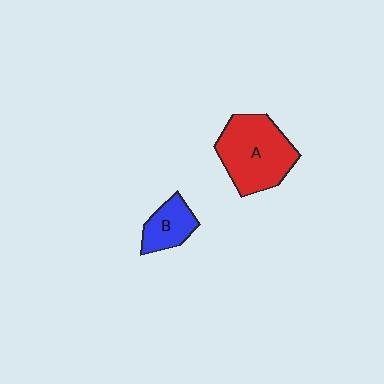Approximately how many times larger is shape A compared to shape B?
Approximately 2.1 times.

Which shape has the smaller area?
Shape B (blue).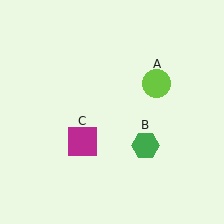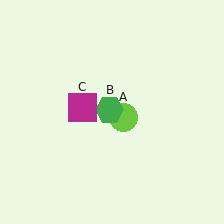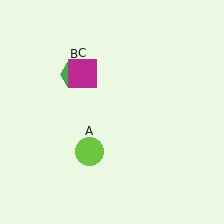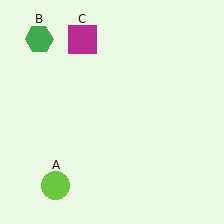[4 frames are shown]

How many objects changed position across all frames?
3 objects changed position: lime circle (object A), green hexagon (object B), magenta square (object C).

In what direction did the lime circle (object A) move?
The lime circle (object A) moved down and to the left.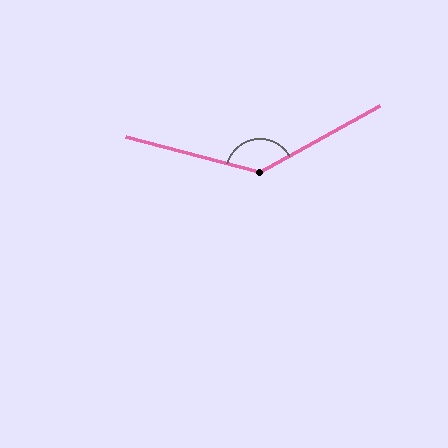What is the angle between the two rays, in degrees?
Approximately 136 degrees.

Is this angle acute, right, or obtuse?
It is obtuse.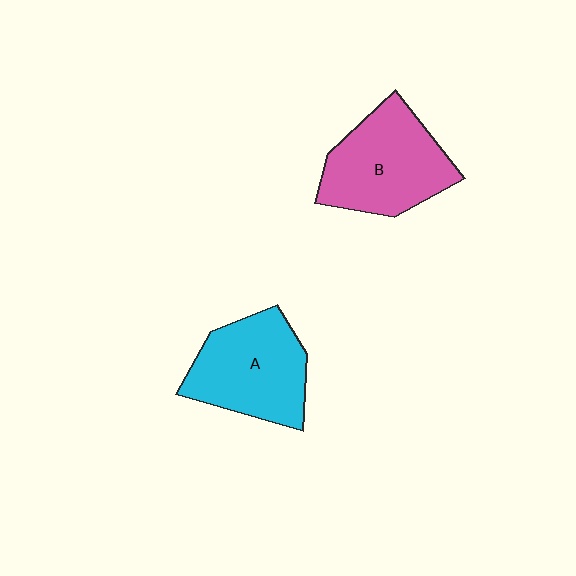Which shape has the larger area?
Shape B (pink).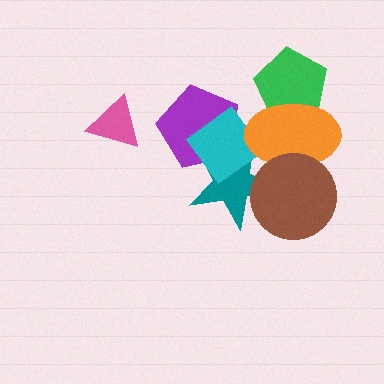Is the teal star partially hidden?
Yes, it is partially covered by another shape.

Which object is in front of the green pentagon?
The orange ellipse is in front of the green pentagon.